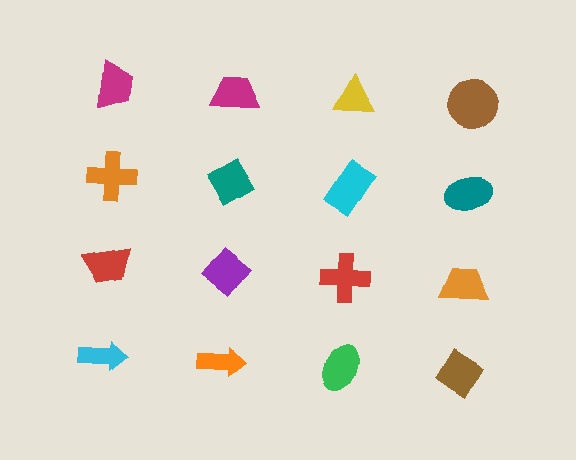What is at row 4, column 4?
A brown diamond.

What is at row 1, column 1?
A magenta trapezoid.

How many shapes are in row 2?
4 shapes.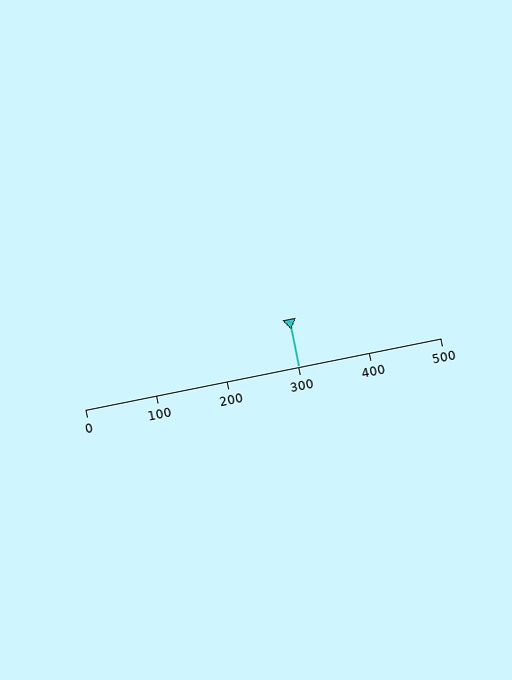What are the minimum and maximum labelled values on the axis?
The axis runs from 0 to 500.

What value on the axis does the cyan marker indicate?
The marker indicates approximately 300.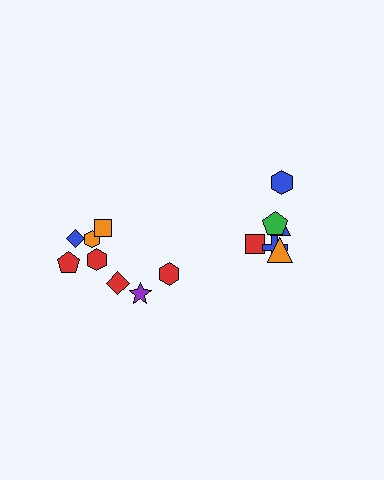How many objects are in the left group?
There are 8 objects.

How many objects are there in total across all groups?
There are 14 objects.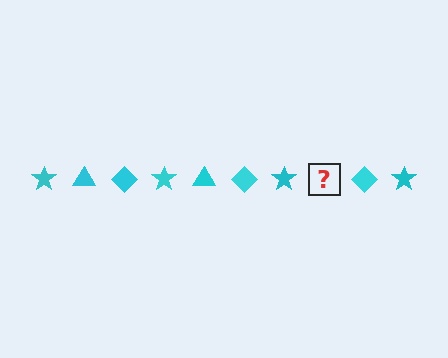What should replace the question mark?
The question mark should be replaced with a cyan triangle.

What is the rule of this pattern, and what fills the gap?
The rule is that the pattern cycles through star, triangle, diamond shapes in cyan. The gap should be filled with a cyan triangle.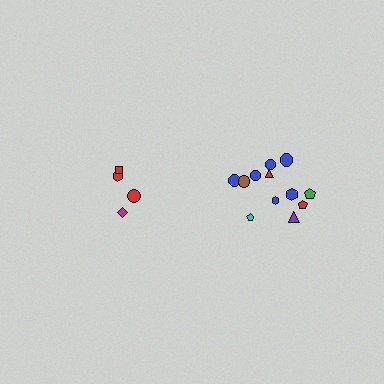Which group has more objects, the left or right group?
The right group.